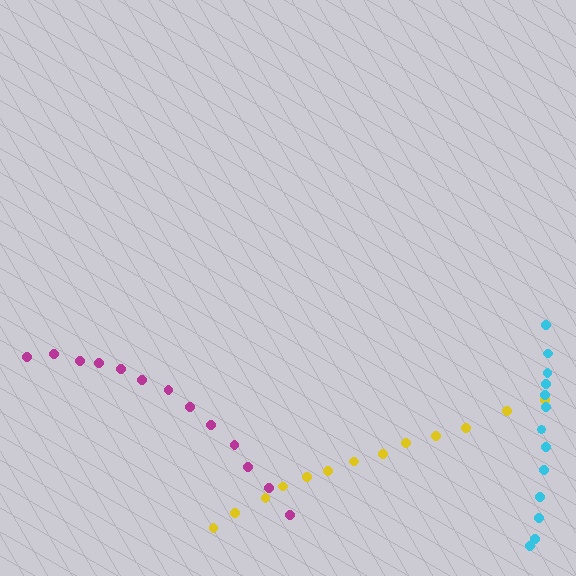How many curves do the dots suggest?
There are 3 distinct paths.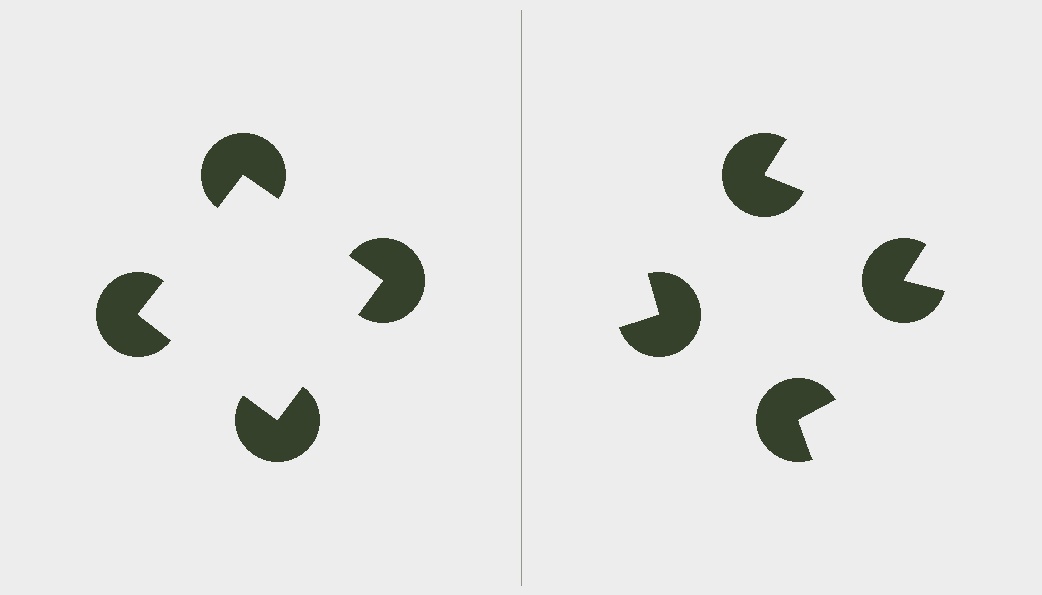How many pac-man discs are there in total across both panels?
8 — 4 on each side.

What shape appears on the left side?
An illusory square.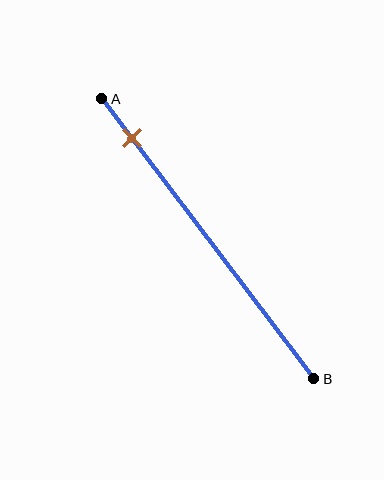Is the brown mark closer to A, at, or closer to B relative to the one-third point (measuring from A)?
The brown mark is closer to point A than the one-third point of segment AB.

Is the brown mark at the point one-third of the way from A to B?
No, the mark is at about 15% from A, not at the 33% one-third point.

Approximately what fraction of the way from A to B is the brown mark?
The brown mark is approximately 15% of the way from A to B.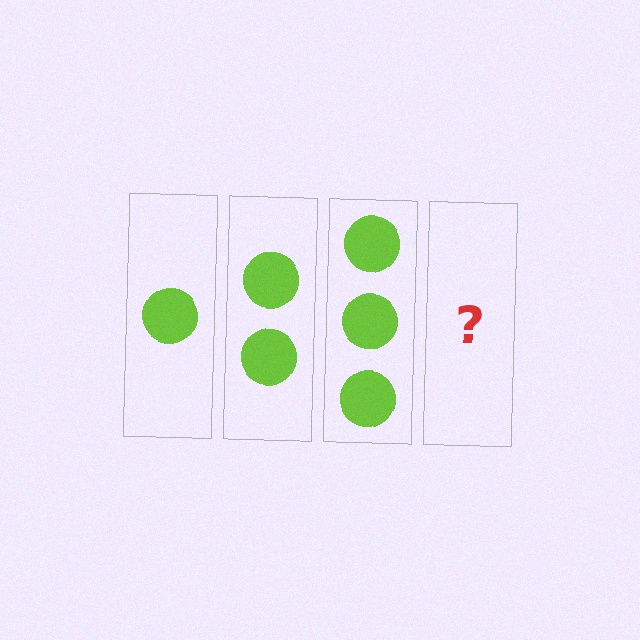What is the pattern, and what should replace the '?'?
The pattern is that each step adds one more circle. The '?' should be 4 circles.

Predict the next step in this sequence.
The next step is 4 circles.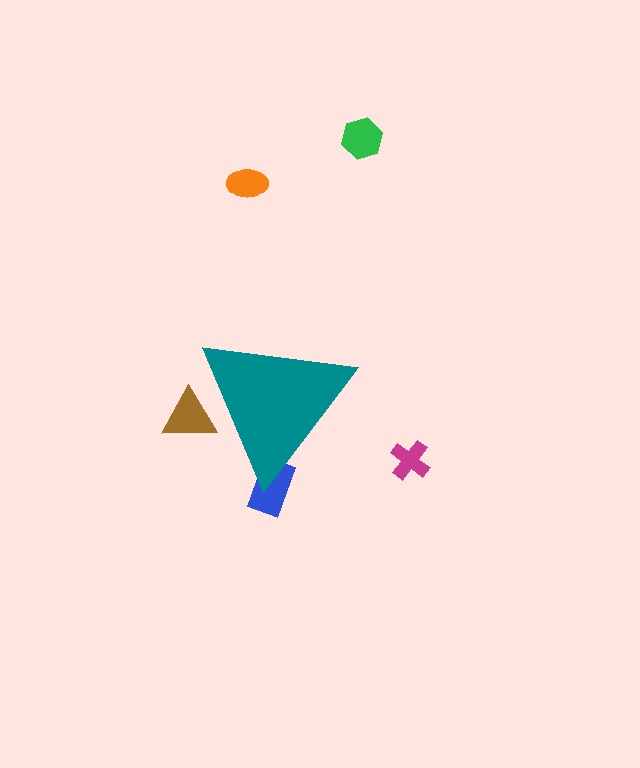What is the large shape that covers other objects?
A teal triangle.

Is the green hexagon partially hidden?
No, the green hexagon is fully visible.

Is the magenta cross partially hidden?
No, the magenta cross is fully visible.